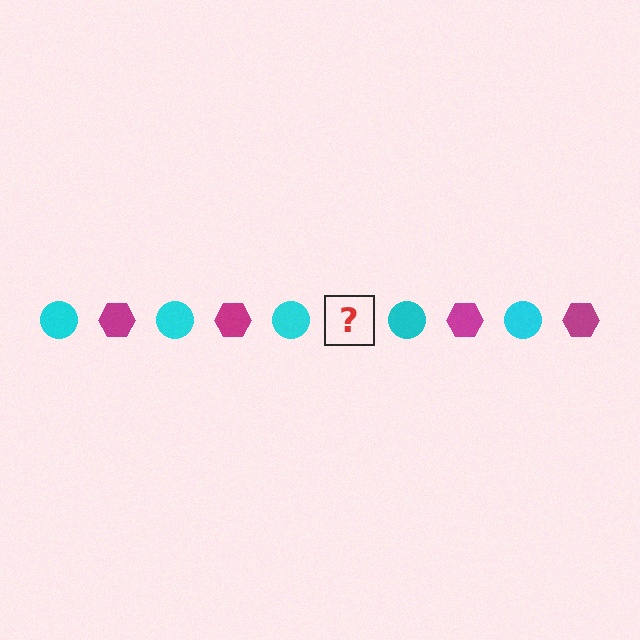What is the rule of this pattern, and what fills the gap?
The rule is that the pattern alternates between cyan circle and magenta hexagon. The gap should be filled with a magenta hexagon.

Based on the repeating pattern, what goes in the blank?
The blank should be a magenta hexagon.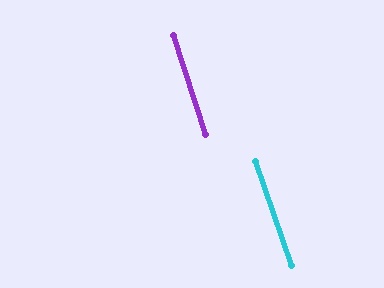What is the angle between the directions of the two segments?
Approximately 1 degree.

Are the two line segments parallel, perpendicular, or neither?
Parallel — their directions differ by only 1.0°.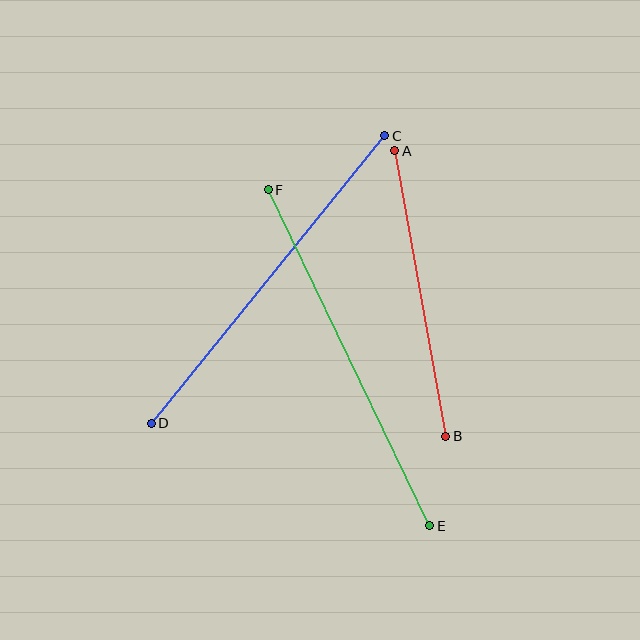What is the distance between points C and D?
The distance is approximately 370 pixels.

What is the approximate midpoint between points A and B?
The midpoint is at approximately (420, 294) pixels.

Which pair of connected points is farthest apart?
Points E and F are farthest apart.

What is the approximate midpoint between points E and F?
The midpoint is at approximately (349, 358) pixels.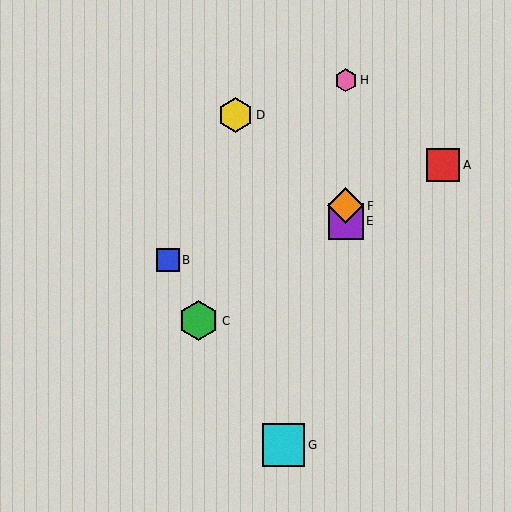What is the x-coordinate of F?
Object F is at x≈346.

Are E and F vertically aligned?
Yes, both are at x≈346.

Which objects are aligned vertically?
Objects E, F, H are aligned vertically.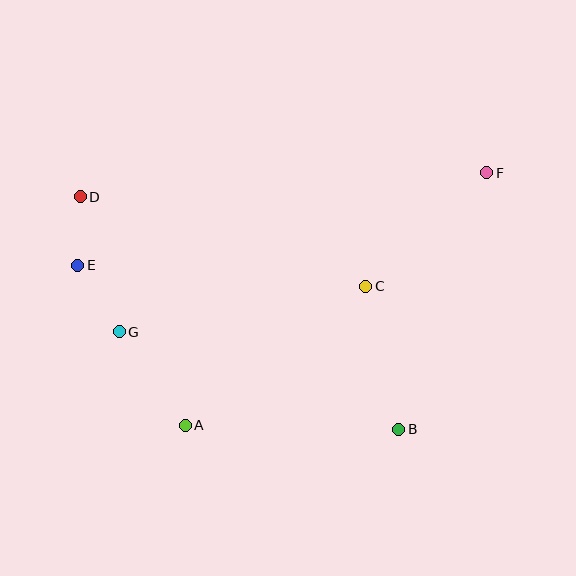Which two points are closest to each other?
Points D and E are closest to each other.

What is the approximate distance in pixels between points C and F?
The distance between C and F is approximately 166 pixels.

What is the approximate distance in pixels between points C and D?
The distance between C and D is approximately 300 pixels.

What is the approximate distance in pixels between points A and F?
The distance between A and F is approximately 393 pixels.